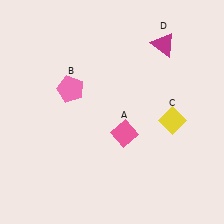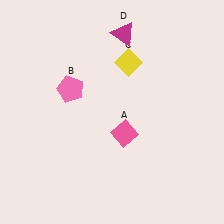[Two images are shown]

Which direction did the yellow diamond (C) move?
The yellow diamond (C) moved up.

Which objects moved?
The objects that moved are: the yellow diamond (C), the magenta triangle (D).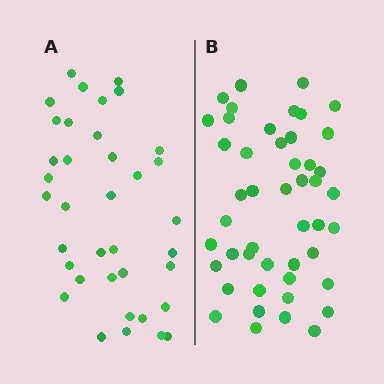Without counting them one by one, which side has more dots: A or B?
Region B (the right region) has more dots.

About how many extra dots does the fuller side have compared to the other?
Region B has roughly 10 or so more dots than region A.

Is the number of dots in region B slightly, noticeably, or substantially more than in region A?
Region B has noticeably more, but not dramatically so. The ratio is roughly 1.3 to 1.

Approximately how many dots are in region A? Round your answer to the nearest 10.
About 40 dots. (The exact count is 37, which rounds to 40.)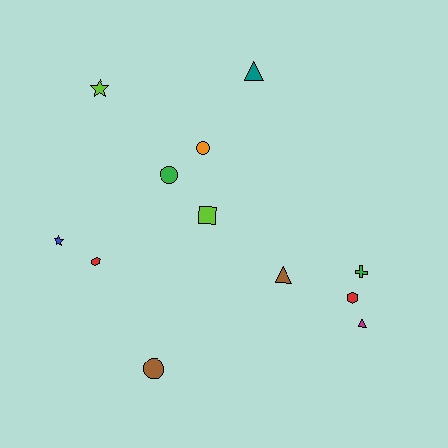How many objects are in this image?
There are 12 objects.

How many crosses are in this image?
There is 1 cross.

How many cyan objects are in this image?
There are no cyan objects.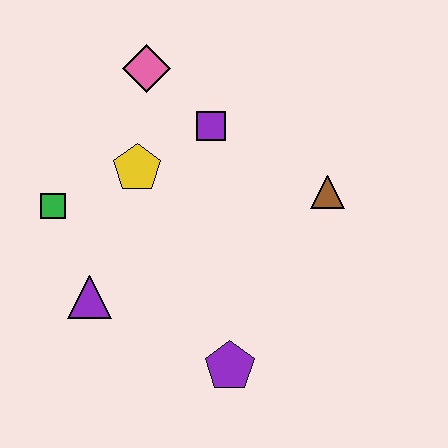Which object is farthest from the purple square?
The purple pentagon is farthest from the purple square.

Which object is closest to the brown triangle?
The purple square is closest to the brown triangle.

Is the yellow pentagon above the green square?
Yes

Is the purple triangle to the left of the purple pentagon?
Yes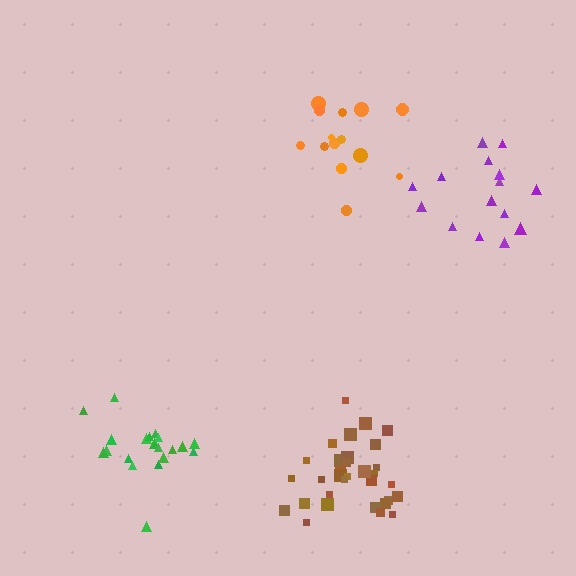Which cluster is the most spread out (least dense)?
Purple.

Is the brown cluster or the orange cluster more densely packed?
Brown.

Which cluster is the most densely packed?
Brown.